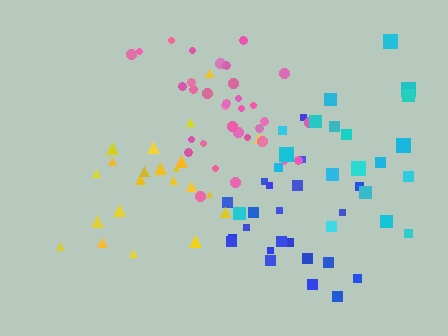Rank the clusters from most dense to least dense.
pink, blue, yellow, cyan.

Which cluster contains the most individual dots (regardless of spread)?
Pink (33).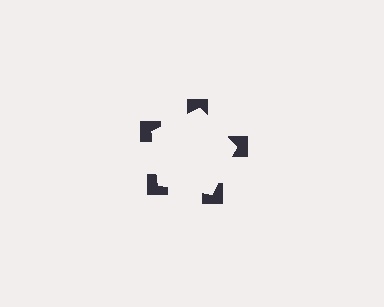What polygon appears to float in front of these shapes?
An illusory pentagon — its edges are inferred from the aligned wedge cuts in the notched squares, not physically drawn.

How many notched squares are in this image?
There are 5 — one at each vertex of the illusory pentagon.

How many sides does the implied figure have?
5 sides.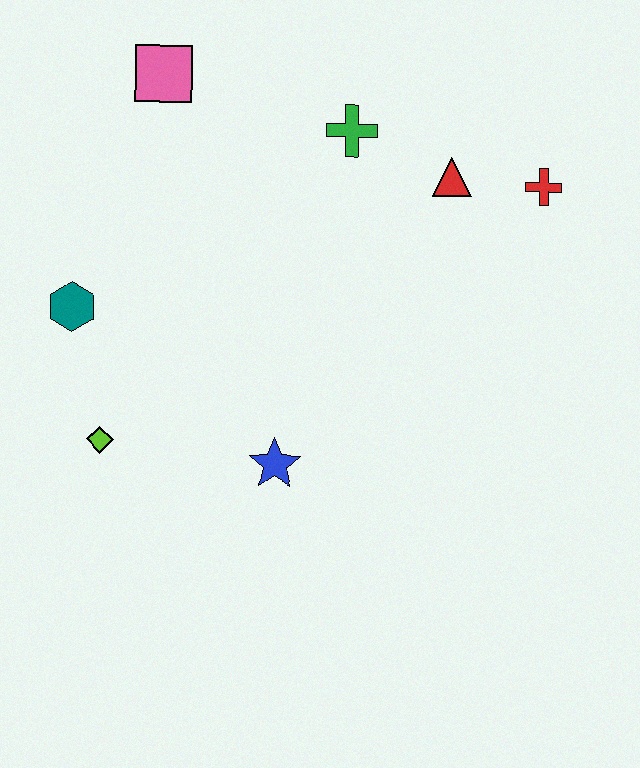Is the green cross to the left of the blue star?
No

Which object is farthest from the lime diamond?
The red cross is farthest from the lime diamond.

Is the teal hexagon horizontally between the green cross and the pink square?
No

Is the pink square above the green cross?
Yes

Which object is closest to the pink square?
The green cross is closest to the pink square.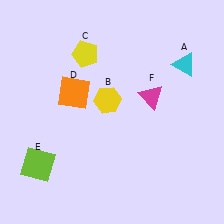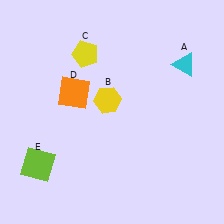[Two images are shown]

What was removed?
The magenta triangle (F) was removed in Image 2.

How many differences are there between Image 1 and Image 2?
There is 1 difference between the two images.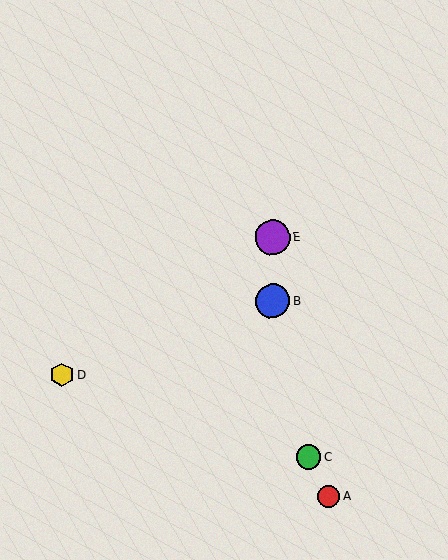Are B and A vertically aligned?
No, B is at x≈273 and A is at x≈329.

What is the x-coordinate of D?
Object D is at x≈62.